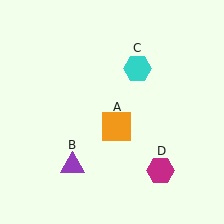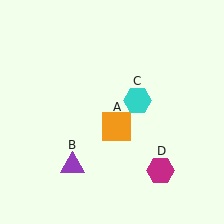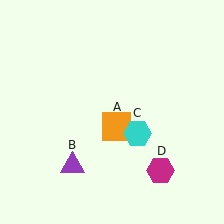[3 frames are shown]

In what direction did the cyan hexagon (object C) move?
The cyan hexagon (object C) moved down.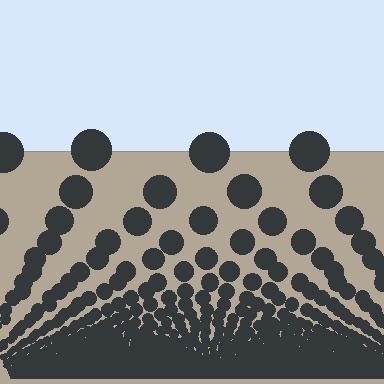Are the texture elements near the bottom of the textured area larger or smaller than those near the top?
Smaller. The gradient is inverted — elements near the bottom are smaller and denser.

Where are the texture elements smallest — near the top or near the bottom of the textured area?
Near the bottom.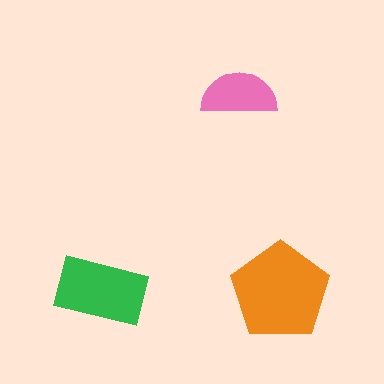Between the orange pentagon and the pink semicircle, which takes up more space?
The orange pentagon.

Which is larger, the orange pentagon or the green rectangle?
The orange pentagon.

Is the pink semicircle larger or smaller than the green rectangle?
Smaller.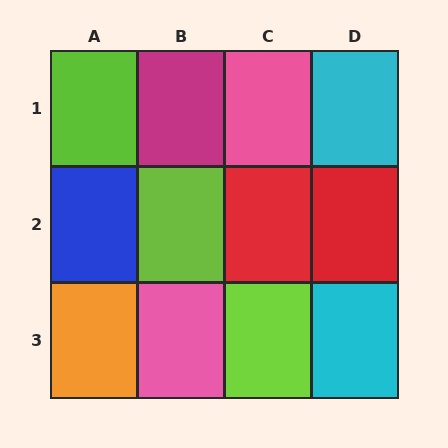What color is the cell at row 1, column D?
Cyan.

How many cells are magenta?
1 cell is magenta.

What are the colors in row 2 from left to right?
Blue, lime, red, red.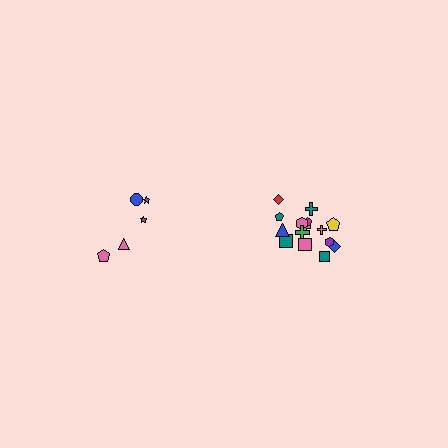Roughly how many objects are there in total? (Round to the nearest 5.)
Roughly 20 objects in total.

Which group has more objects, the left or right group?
The right group.